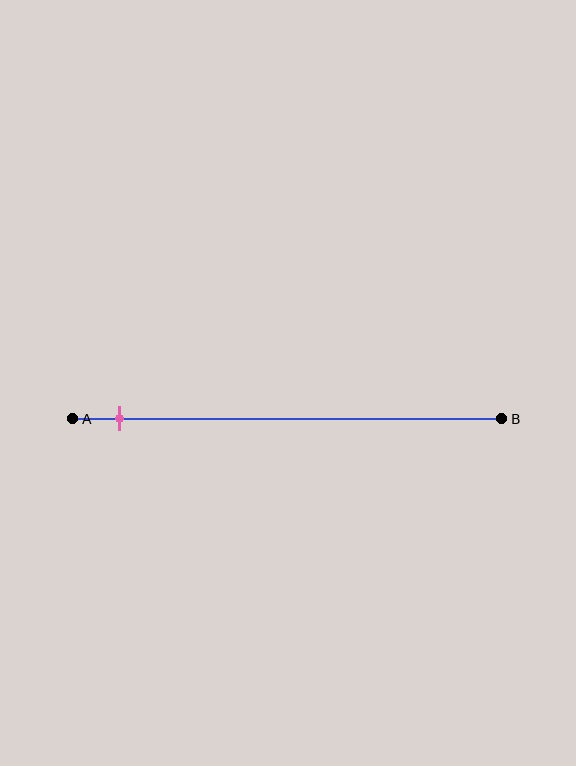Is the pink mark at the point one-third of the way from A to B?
No, the mark is at about 10% from A, not at the 33% one-third point.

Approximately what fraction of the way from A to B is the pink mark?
The pink mark is approximately 10% of the way from A to B.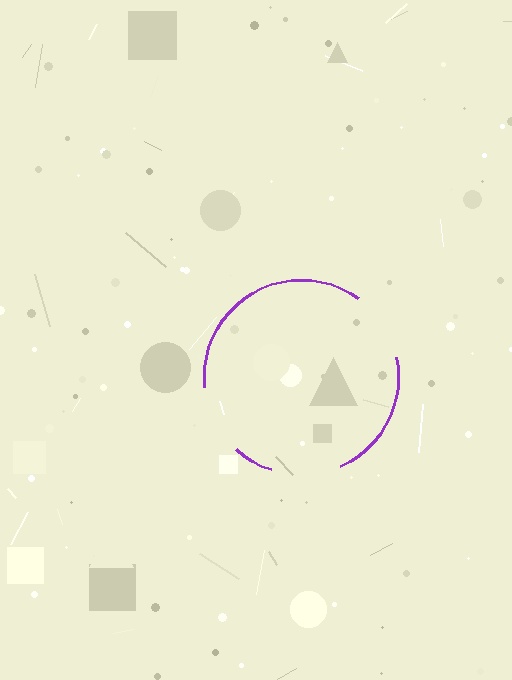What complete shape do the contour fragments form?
The contour fragments form a circle.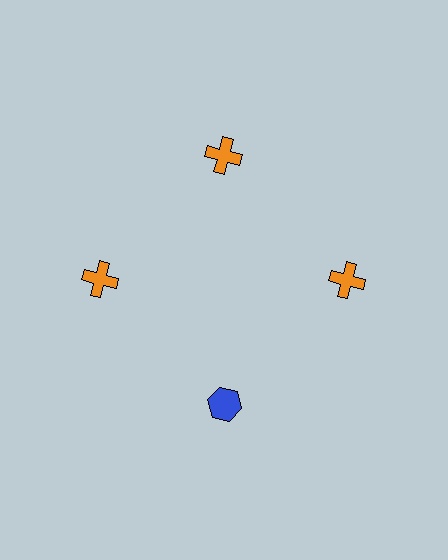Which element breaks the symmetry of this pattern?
The blue hexagon at roughly the 6 o'clock position breaks the symmetry. All other shapes are orange crosses.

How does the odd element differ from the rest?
It differs in both color (blue instead of orange) and shape (hexagon instead of cross).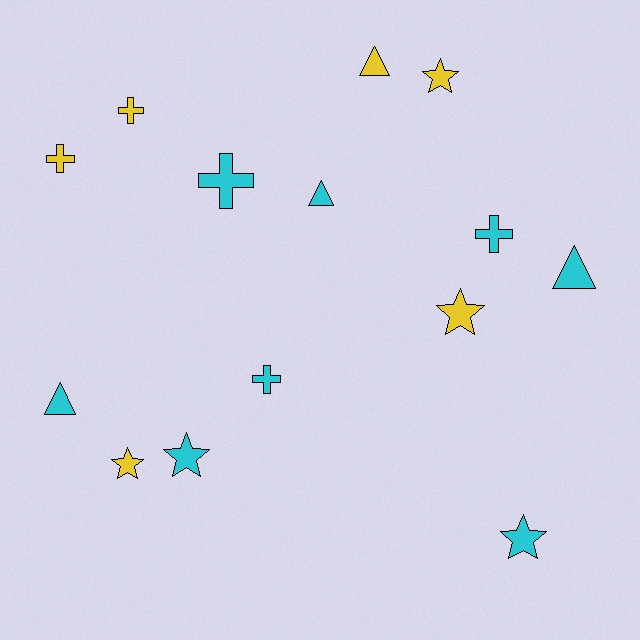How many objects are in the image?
There are 14 objects.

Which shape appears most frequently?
Star, with 5 objects.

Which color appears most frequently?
Cyan, with 8 objects.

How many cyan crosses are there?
There are 3 cyan crosses.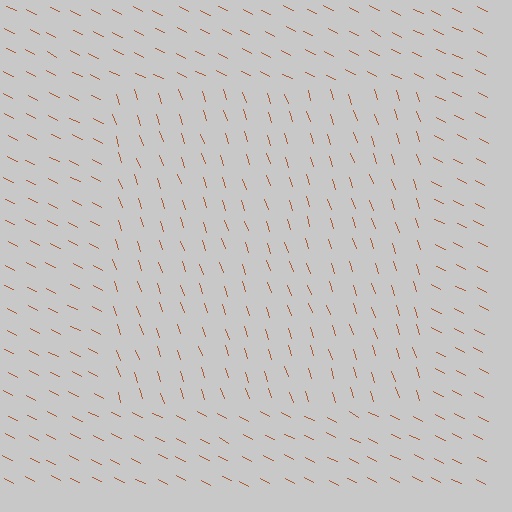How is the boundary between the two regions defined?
The boundary is defined purely by a change in line orientation (approximately 45 degrees difference). All lines are the same color and thickness.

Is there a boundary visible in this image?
Yes, there is a texture boundary formed by a change in line orientation.